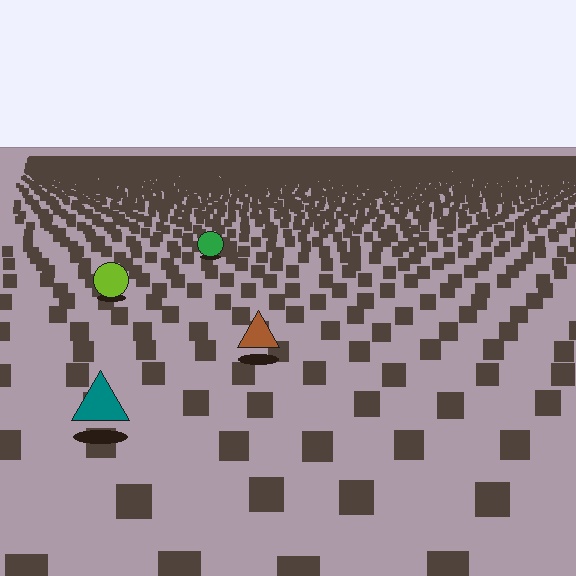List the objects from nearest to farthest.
From nearest to farthest: the teal triangle, the brown triangle, the lime circle, the green circle.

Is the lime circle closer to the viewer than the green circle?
Yes. The lime circle is closer — you can tell from the texture gradient: the ground texture is coarser near it.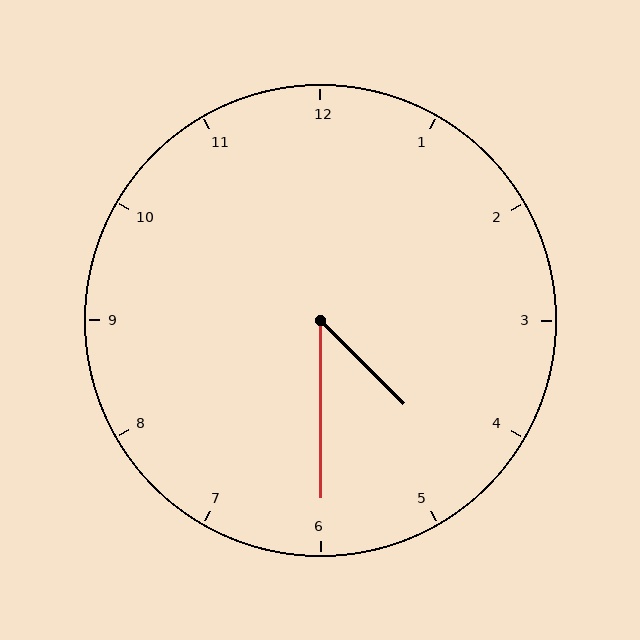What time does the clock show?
4:30.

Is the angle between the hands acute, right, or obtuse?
It is acute.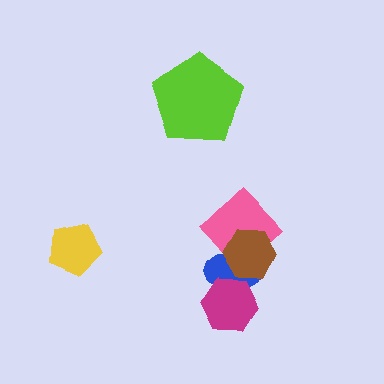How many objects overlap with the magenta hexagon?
1 object overlaps with the magenta hexagon.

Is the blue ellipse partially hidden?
Yes, it is partially covered by another shape.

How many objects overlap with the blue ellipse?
3 objects overlap with the blue ellipse.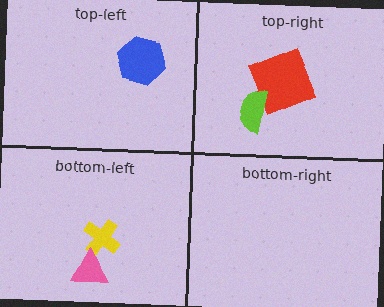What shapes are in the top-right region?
The red square, the lime semicircle.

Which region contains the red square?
The top-right region.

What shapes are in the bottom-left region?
The yellow cross, the pink triangle.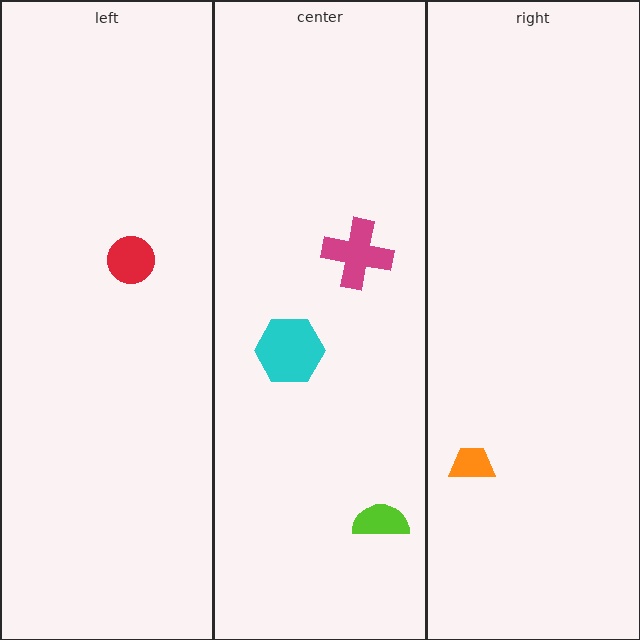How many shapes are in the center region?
3.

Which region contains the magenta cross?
The center region.